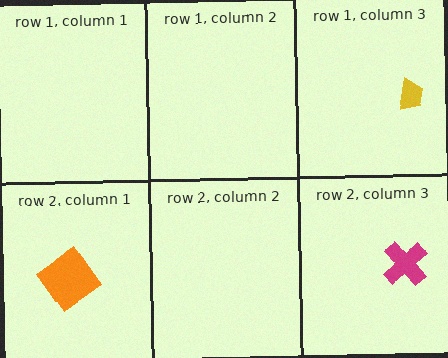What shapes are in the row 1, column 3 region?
The yellow trapezoid.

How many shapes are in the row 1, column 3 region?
1.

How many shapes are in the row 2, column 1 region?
1.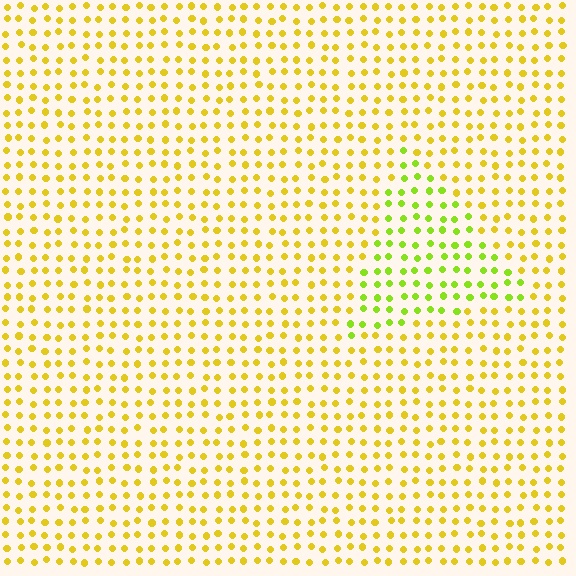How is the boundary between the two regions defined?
The boundary is defined purely by a slight shift in hue (about 36 degrees). Spacing, size, and orientation are identical on both sides.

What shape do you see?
I see a triangle.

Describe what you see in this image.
The image is filled with small yellow elements in a uniform arrangement. A triangle-shaped region is visible where the elements are tinted to a slightly different hue, forming a subtle color boundary.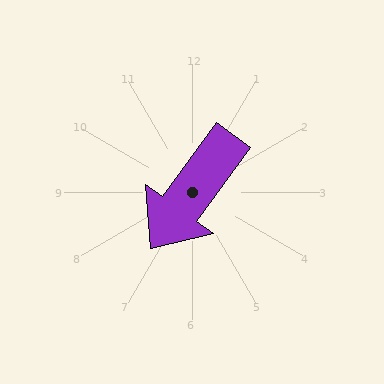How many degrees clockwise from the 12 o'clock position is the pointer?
Approximately 216 degrees.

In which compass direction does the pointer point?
Southwest.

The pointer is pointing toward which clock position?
Roughly 7 o'clock.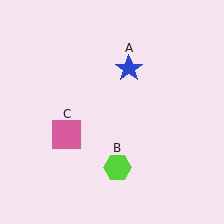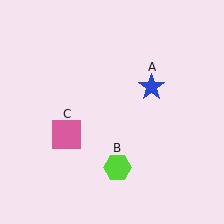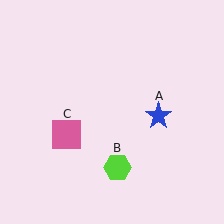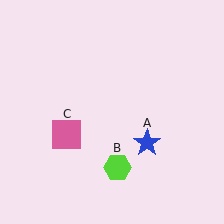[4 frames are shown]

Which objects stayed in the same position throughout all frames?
Lime hexagon (object B) and pink square (object C) remained stationary.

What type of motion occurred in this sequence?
The blue star (object A) rotated clockwise around the center of the scene.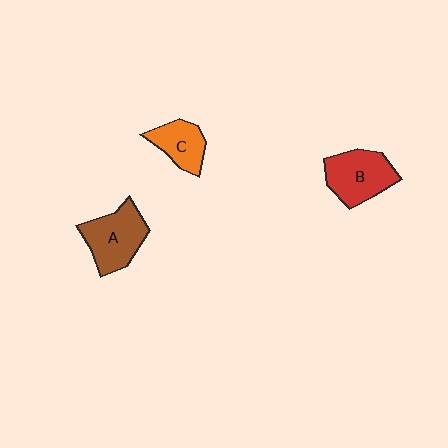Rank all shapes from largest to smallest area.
From largest to smallest: A (brown), B (red), C (orange).